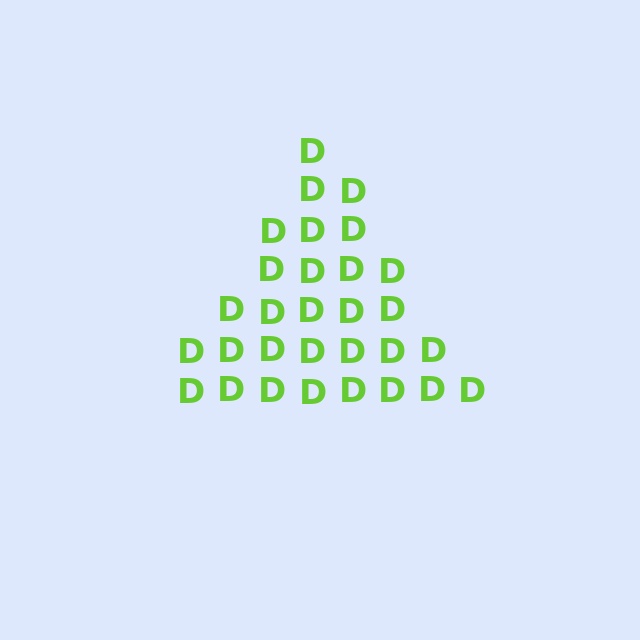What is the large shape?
The large shape is a triangle.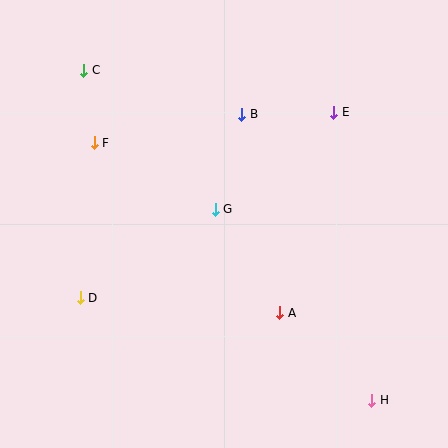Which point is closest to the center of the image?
Point G at (215, 209) is closest to the center.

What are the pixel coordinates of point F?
Point F is at (94, 143).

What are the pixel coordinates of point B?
Point B is at (242, 114).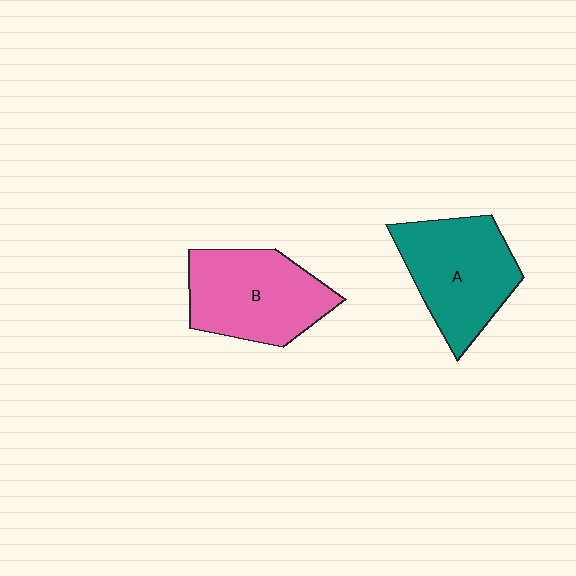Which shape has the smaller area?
Shape A (teal).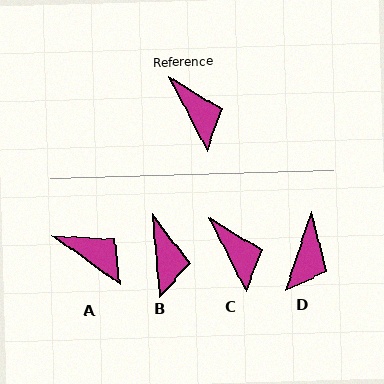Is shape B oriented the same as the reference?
No, it is off by about 23 degrees.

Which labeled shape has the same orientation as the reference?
C.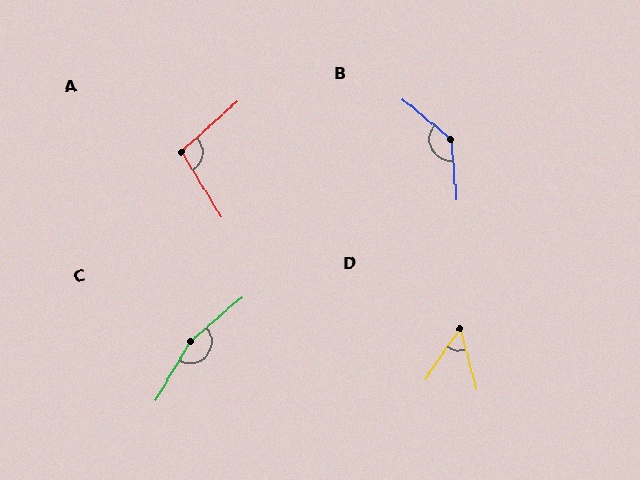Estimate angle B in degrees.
Approximately 135 degrees.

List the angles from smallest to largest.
D (49°), A (101°), B (135°), C (161°).